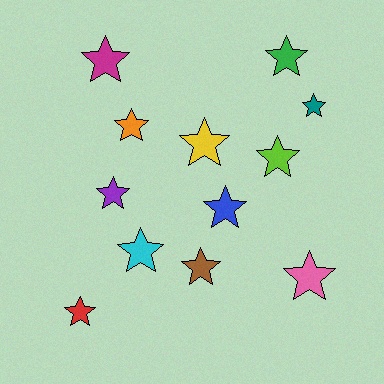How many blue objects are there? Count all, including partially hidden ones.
There is 1 blue object.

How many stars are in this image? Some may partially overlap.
There are 12 stars.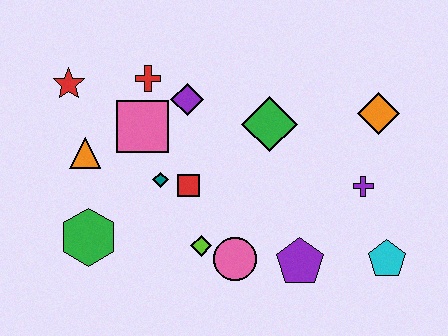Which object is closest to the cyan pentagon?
The purple cross is closest to the cyan pentagon.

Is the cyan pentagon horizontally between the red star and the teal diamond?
No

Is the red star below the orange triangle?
No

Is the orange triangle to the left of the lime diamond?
Yes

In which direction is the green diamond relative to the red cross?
The green diamond is to the right of the red cross.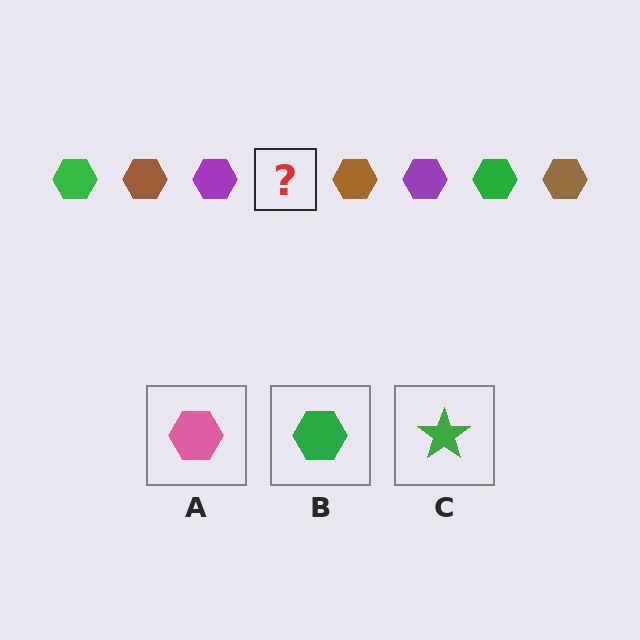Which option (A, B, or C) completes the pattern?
B.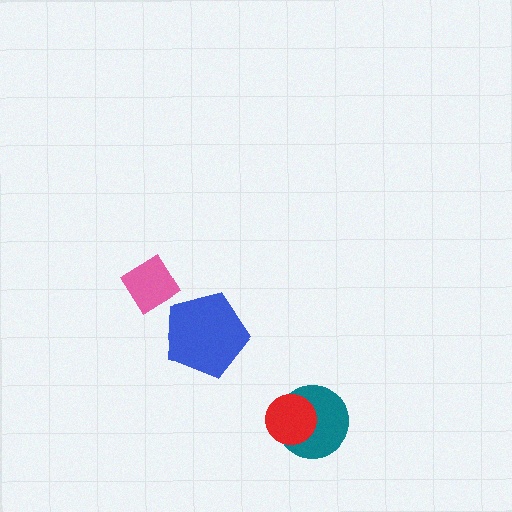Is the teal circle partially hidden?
Yes, it is partially covered by another shape.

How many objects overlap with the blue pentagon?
0 objects overlap with the blue pentagon.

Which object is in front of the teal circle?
The red circle is in front of the teal circle.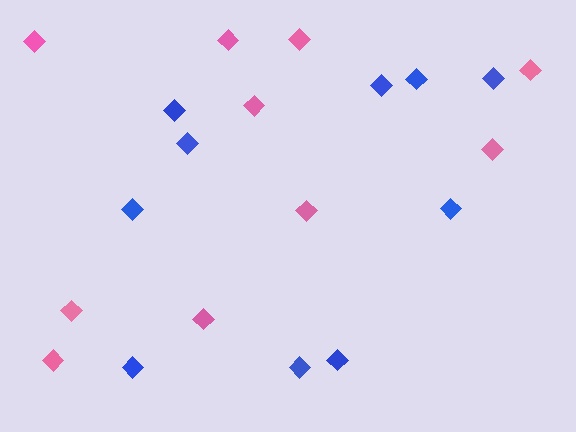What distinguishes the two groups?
There are 2 groups: one group of pink diamonds (10) and one group of blue diamonds (10).